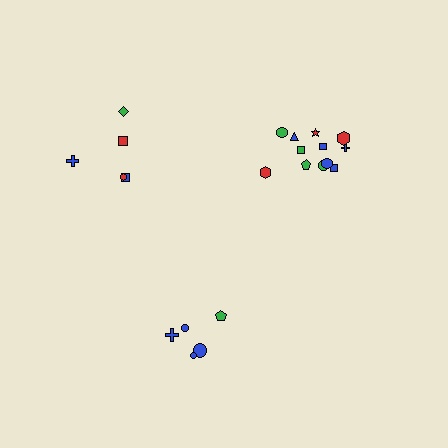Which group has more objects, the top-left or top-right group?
The top-right group.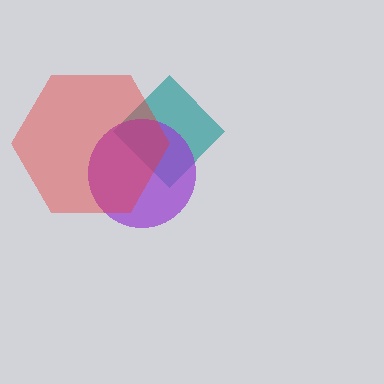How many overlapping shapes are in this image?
There are 3 overlapping shapes in the image.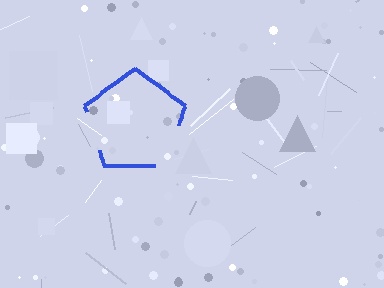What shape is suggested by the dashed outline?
The dashed outline suggests a pentagon.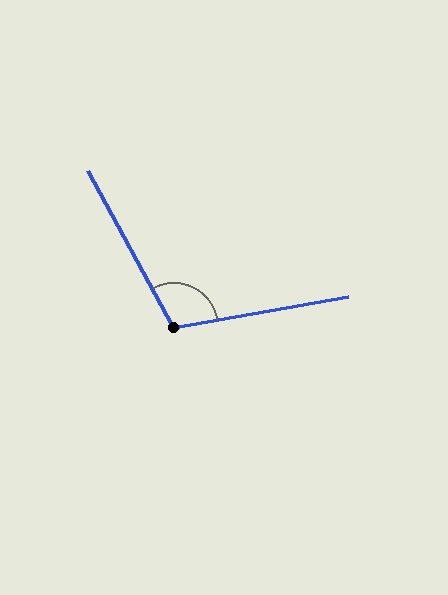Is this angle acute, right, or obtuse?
It is obtuse.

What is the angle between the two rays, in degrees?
Approximately 109 degrees.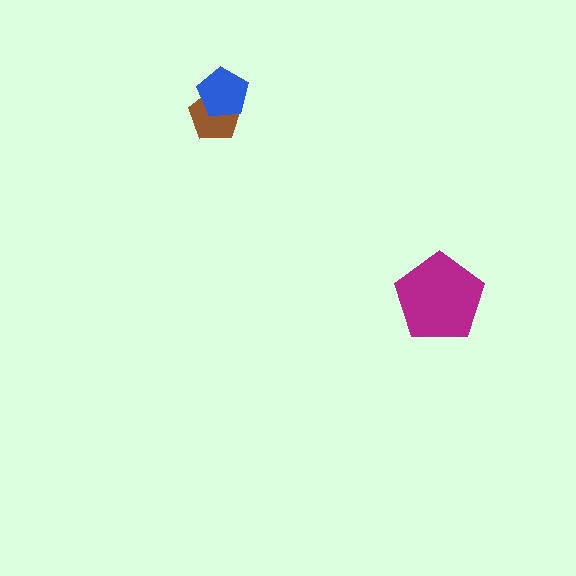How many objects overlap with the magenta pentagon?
0 objects overlap with the magenta pentagon.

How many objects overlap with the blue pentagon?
1 object overlaps with the blue pentagon.